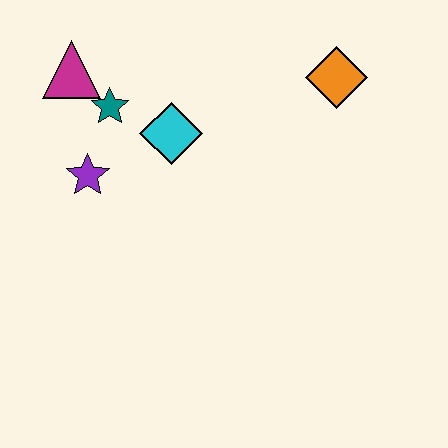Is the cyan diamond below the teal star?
Yes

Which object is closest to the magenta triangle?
The teal star is closest to the magenta triangle.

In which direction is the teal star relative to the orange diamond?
The teal star is to the left of the orange diamond.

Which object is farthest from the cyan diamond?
The orange diamond is farthest from the cyan diamond.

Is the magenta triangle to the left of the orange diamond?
Yes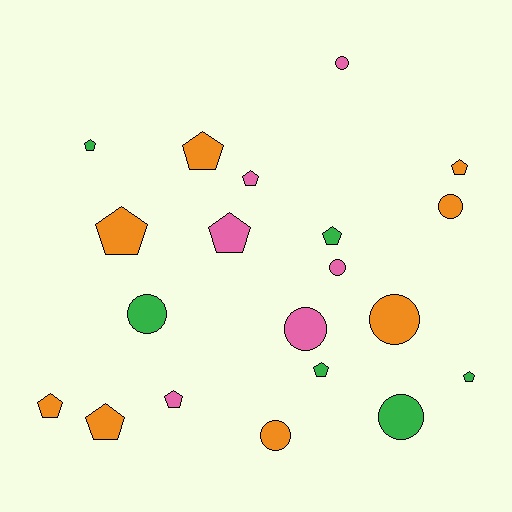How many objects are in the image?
There are 20 objects.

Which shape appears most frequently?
Pentagon, with 12 objects.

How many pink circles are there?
There are 3 pink circles.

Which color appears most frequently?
Orange, with 8 objects.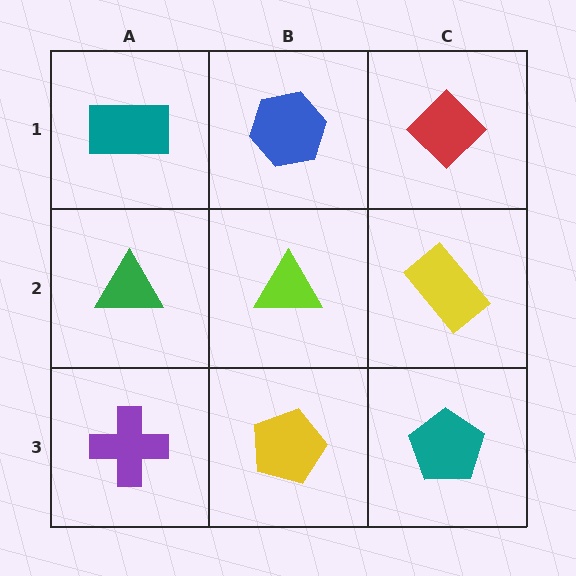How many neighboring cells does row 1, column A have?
2.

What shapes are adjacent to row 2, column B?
A blue hexagon (row 1, column B), a yellow pentagon (row 3, column B), a green triangle (row 2, column A), a yellow rectangle (row 2, column C).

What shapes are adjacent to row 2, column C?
A red diamond (row 1, column C), a teal pentagon (row 3, column C), a lime triangle (row 2, column B).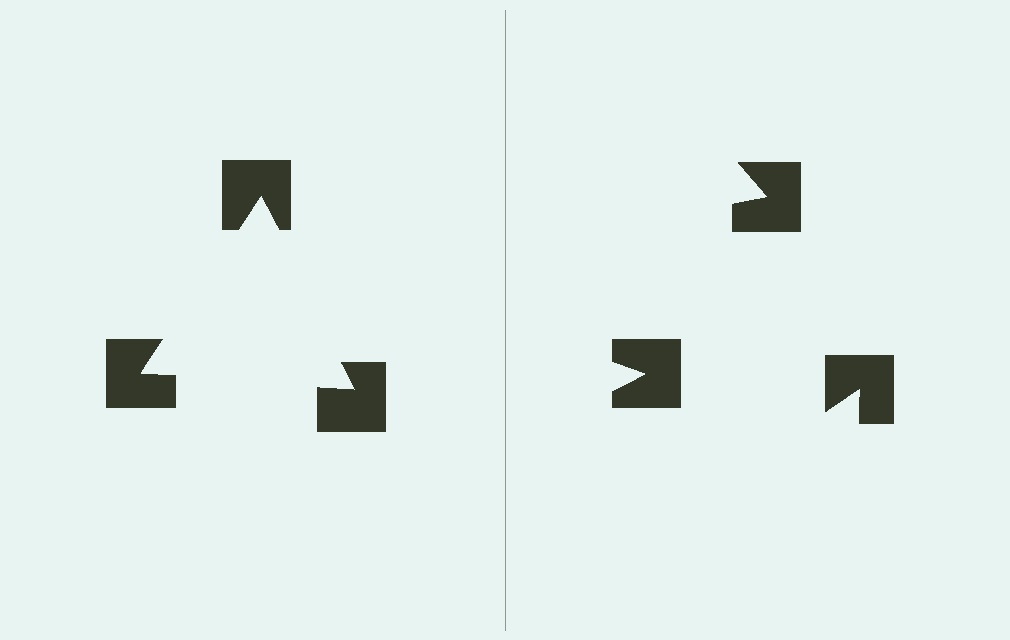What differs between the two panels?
The notched squares are positioned identically on both sides; only the wedge orientations differ. On the left they align to a triangle; on the right they are misaligned.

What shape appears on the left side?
An illusory triangle.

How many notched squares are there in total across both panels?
6 — 3 on each side.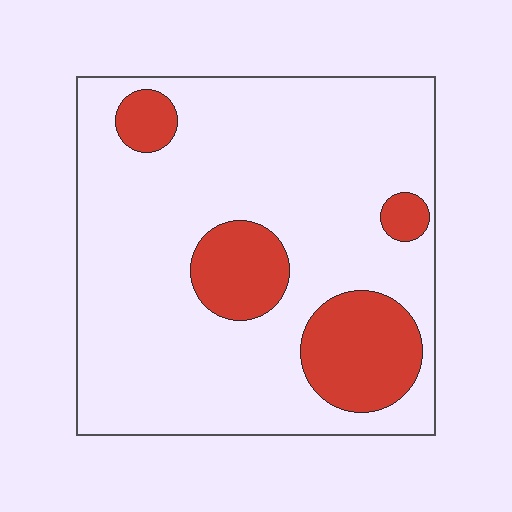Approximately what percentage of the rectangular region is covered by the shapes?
Approximately 20%.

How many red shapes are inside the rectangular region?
4.